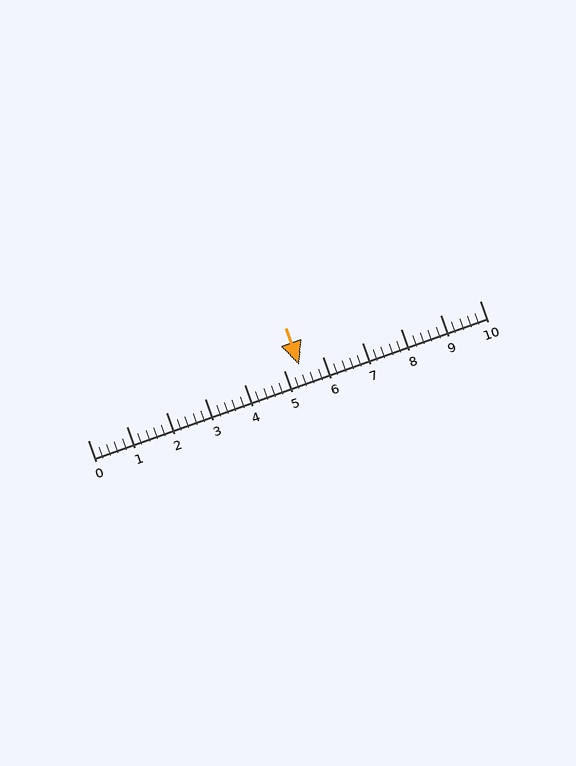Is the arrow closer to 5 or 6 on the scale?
The arrow is closer to 5.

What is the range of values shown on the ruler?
The ruler shows values from 0 to 10.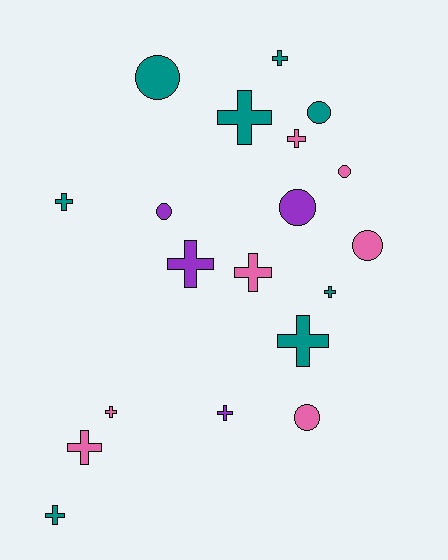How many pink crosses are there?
There are 4 pink crosses.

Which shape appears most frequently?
Cross, with 12 objects.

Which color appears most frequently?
Teal, with 8 objects.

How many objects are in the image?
There are 19 objects.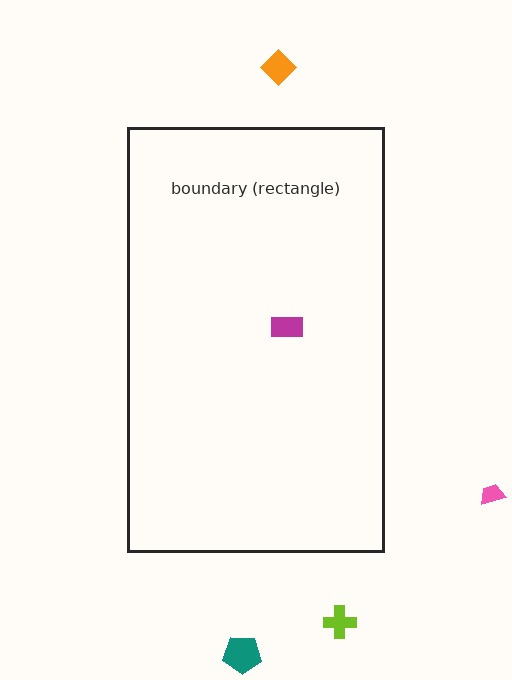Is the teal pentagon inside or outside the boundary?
Outside.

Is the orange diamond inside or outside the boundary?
Outside.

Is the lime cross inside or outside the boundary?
Outside.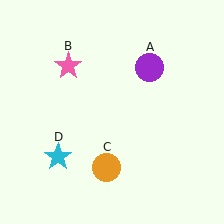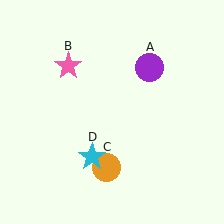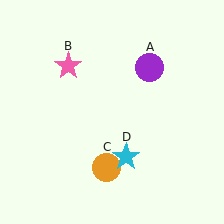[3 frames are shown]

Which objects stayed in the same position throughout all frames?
Purple circle (object A) and pink star (object B) and orange circle (object C) remained stationary.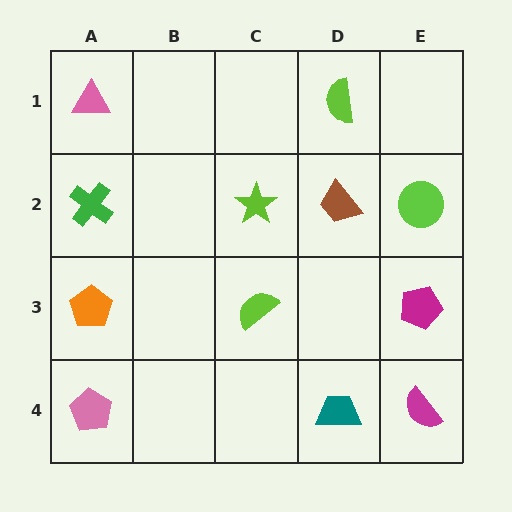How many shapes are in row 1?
2 shapes.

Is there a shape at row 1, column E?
No, that cell is empty.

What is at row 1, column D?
A lime semicircle.